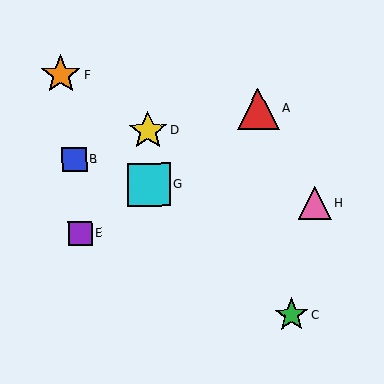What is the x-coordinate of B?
Object B is at x≈74.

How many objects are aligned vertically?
2 objects (D, G) are aligned vertically.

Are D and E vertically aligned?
No, D is at x≈148 and E is at x≈80.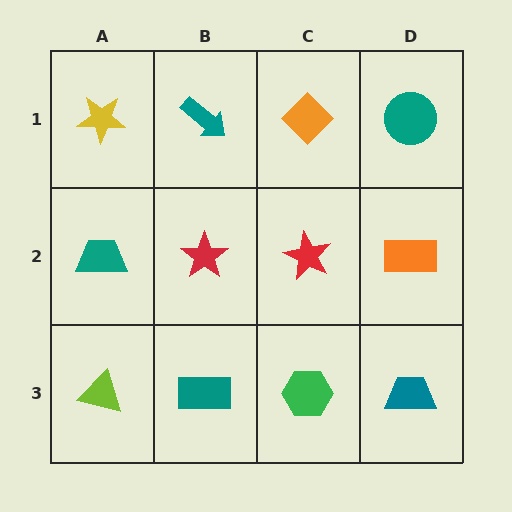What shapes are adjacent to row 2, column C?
An orange diamond (row 1, column C), a green hexagon (row 3, column C), a red star (row 2, column B), an orange rectangle (row 2, column D).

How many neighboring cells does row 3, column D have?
2.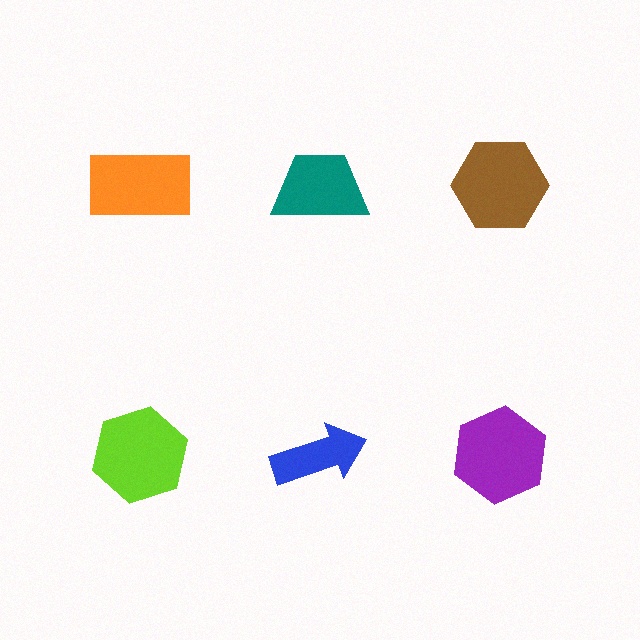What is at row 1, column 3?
A brown hexagon.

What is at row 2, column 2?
A blue arrow.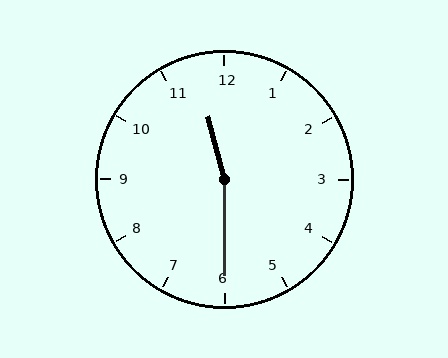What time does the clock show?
11:30.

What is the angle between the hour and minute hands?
Approximately 165 degrees.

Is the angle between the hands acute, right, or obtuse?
It is obtuse.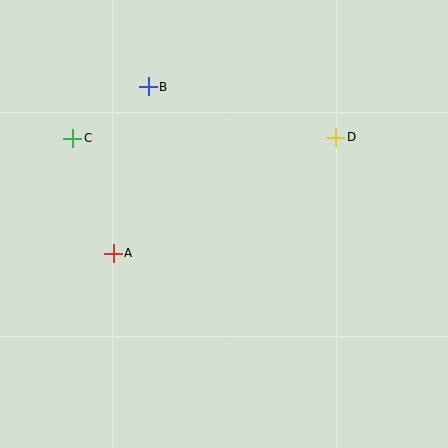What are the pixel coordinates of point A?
Point A is at (113, 254).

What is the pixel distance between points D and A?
The distance between D and A is 251 pixels.